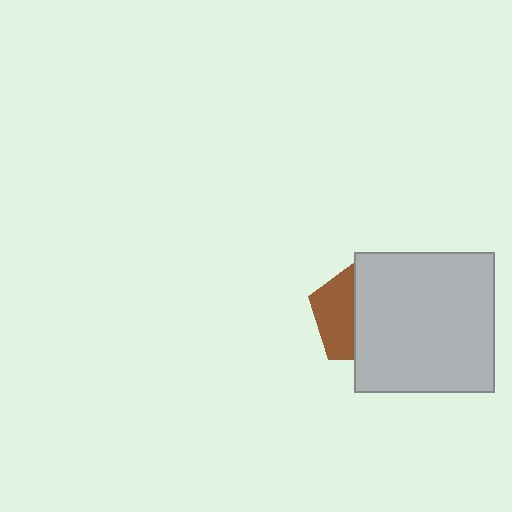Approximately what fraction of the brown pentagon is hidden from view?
Roughly 61% of the brown pentagon is hidden behind the light gray square.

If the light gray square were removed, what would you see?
You would see the complete brown pentagon.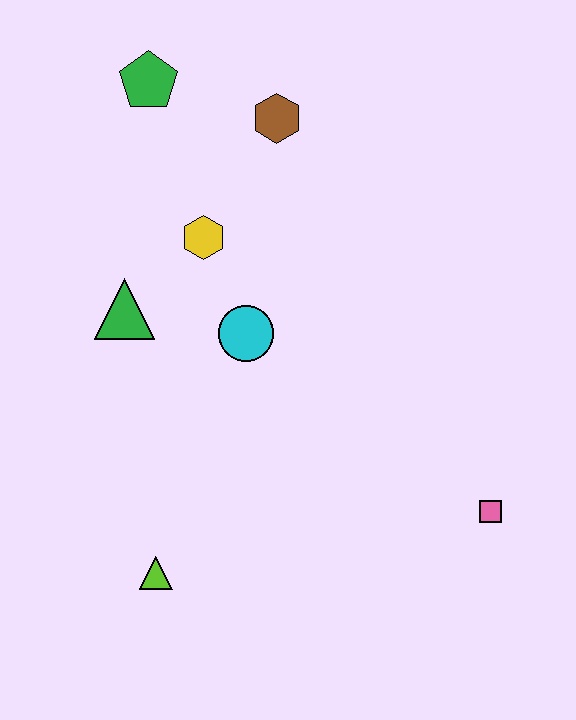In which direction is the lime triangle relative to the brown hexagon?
The lime triangle is below the brown hexagon.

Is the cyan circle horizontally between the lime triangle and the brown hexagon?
Yes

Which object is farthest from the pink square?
The green pentagon is farthest from the pink square.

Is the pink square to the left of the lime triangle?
No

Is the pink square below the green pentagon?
Yes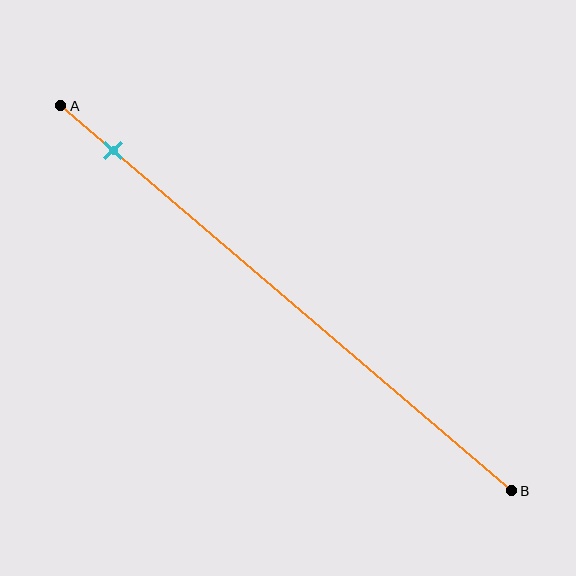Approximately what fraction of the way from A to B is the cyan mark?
The cyan mark is approximately 10% of the way from A to B.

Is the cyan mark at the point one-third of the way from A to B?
No, the mark is at about 10% from A, not at the 33% one-third point.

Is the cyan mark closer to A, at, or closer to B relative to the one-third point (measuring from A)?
The cyan mark is closer to point A than the one-third point of segment AB.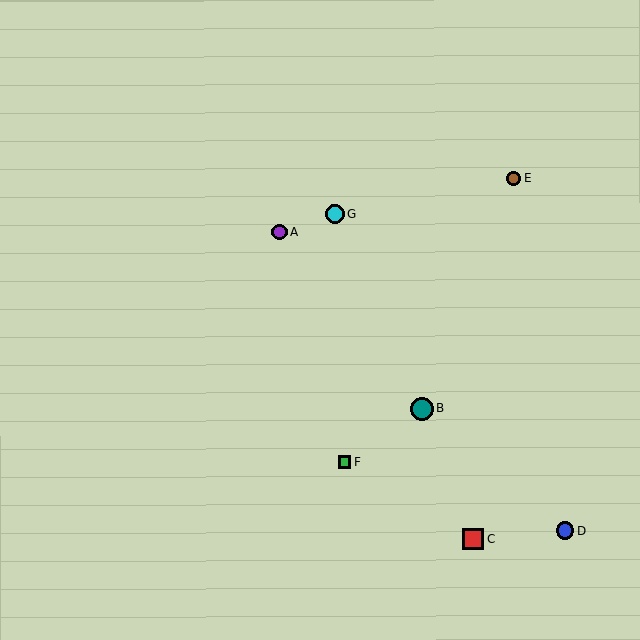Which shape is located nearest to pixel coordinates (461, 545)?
The red square (labeled C) at (473, 539) is nearest to that location.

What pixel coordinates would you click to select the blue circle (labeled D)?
Click at (565, 531) to select the blue circle D.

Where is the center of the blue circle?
The center of the blue circle is at (565, 531).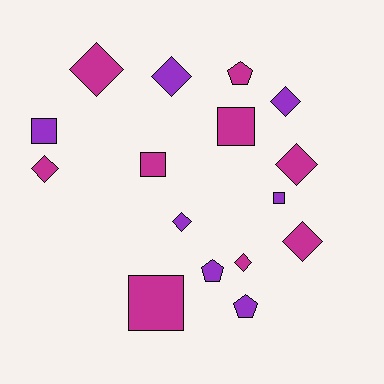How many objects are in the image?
There are 16 objects.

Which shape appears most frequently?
Diamond, with 8 objects.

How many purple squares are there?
There are 2 purple squares.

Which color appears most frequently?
Magenta, with 9 objects.